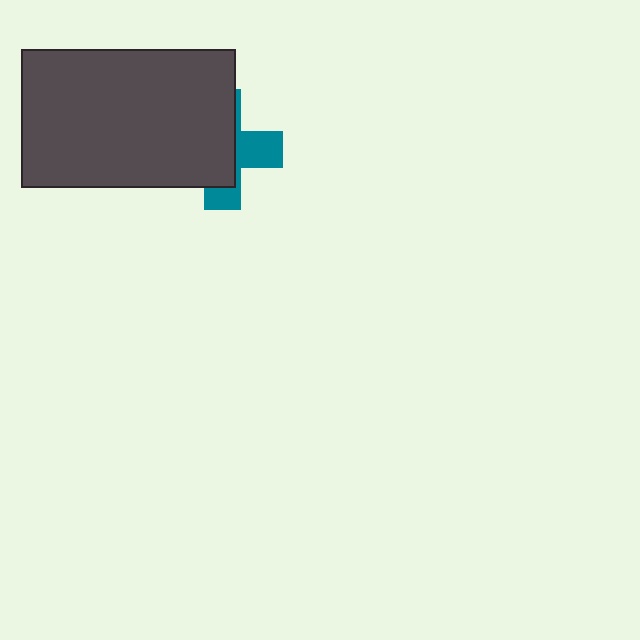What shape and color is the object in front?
The object in front is a dark gray rectangle.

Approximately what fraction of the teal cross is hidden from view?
Roughly 61% of the teal cross is hidden behind the dark gray rectangle.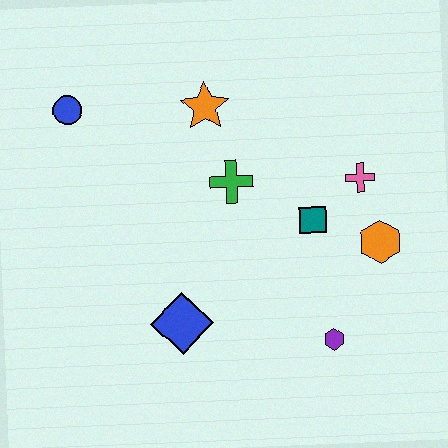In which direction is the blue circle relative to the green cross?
The blue circle is to the left of the green cross.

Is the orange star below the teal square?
No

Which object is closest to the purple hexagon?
The orange hexagon is closest to the purple hexagon.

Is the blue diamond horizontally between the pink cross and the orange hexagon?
No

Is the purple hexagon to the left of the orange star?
No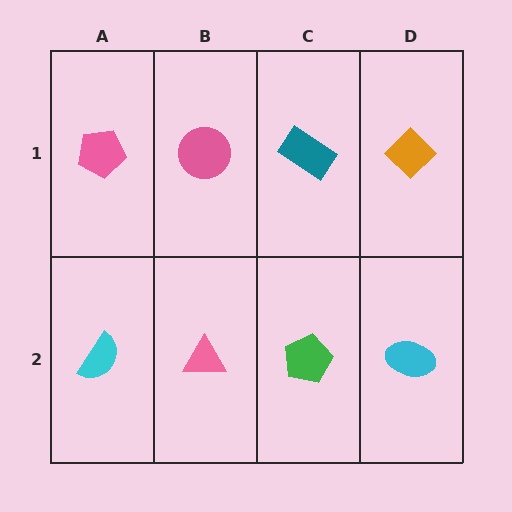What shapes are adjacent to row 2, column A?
A pink pentagon (row 1, column A), a pink triangle (row 2, column B).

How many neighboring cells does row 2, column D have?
2.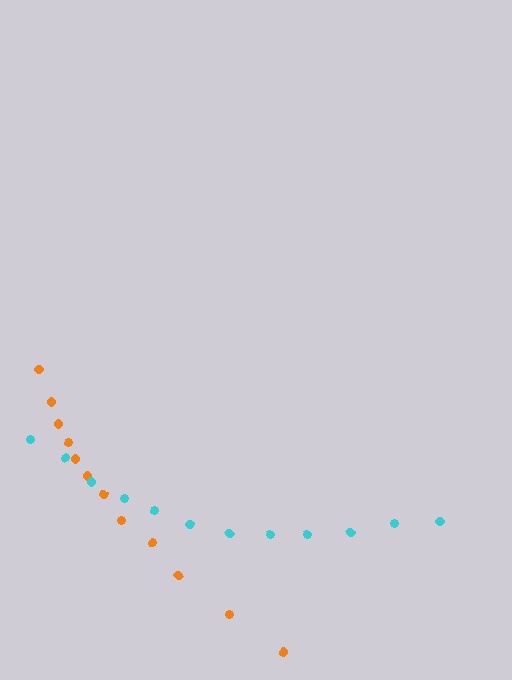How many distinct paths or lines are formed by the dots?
There are 2 distinct paths.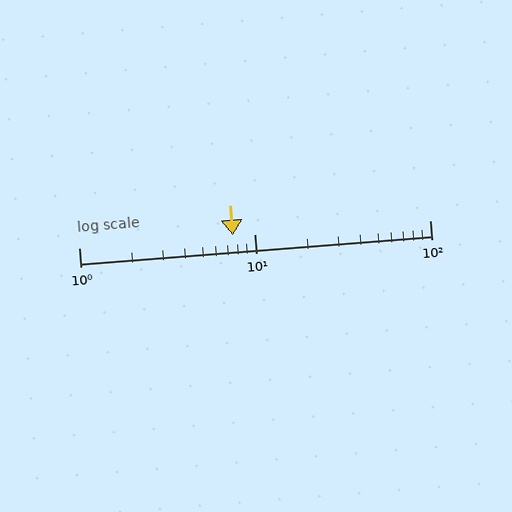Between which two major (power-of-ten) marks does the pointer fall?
The pointer is between 1 and 10.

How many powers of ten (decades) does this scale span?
The scale spans 2 decades, from 1 to 100.